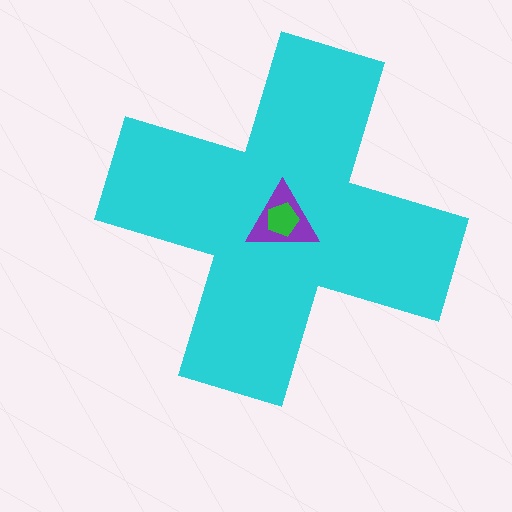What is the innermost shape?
The green pentagon.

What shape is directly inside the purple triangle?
The green pentagon.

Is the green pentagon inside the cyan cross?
Yes.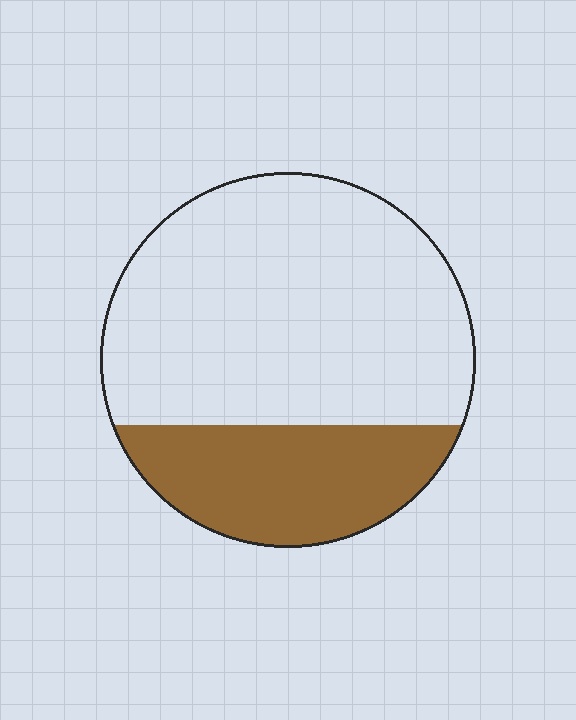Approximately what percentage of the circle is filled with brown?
Approximately 30%.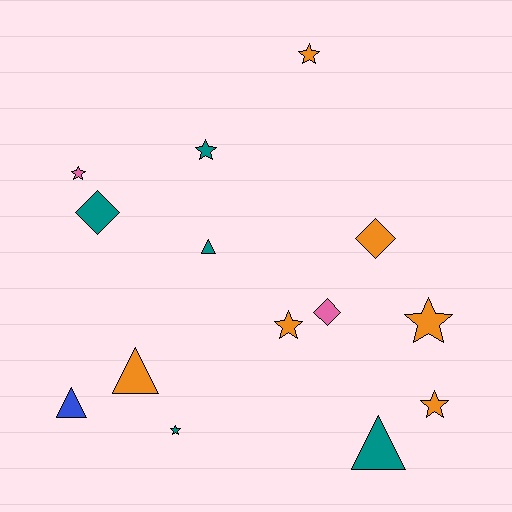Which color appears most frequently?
Orange, with 6 objects.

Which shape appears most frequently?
Star, with 7 objects.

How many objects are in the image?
There are 14 objects.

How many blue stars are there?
There are no blue stars.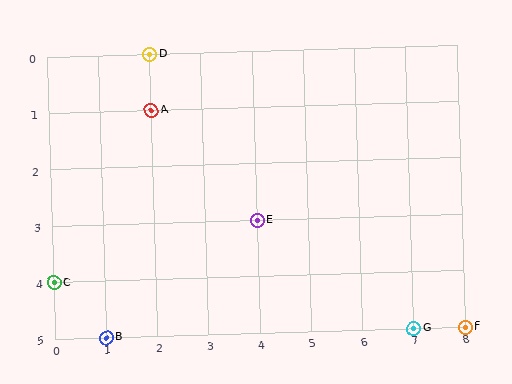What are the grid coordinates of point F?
Point F is at grid coordinates (8, 5).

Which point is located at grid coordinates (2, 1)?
Point A is at (2, 1).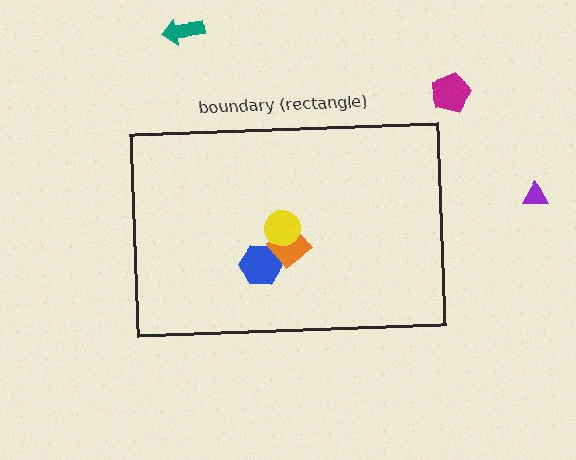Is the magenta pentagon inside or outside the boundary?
Outside.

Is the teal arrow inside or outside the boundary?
Outside.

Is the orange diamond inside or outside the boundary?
Inside.